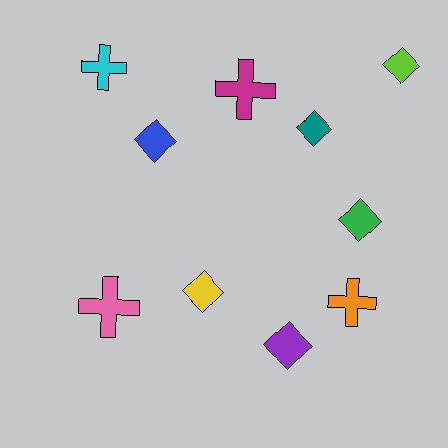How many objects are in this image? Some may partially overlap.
There are 10 objects.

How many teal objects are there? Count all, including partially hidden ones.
There is 1 teal object.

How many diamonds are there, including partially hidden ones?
There are 6 diamonds.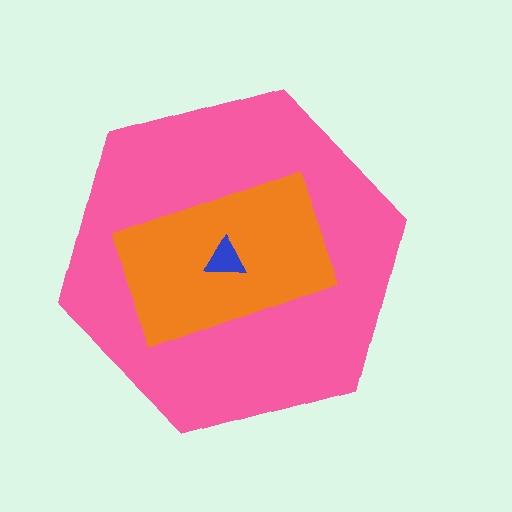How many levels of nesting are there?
3.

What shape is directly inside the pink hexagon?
The orange rectangle.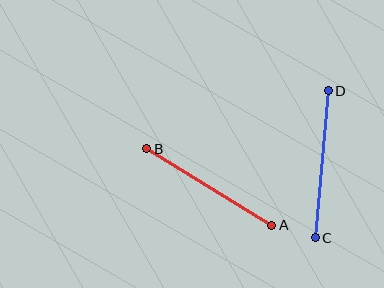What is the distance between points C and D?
The distance is approximately 147 pixels.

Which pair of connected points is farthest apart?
Points C and D are farthest apart.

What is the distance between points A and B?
The distance is approximately 146 pixels.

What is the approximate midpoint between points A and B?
The midpoint is at approximately (209, 187) pixels.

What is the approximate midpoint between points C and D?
The midpoint is at approximately (322, 164) pixels.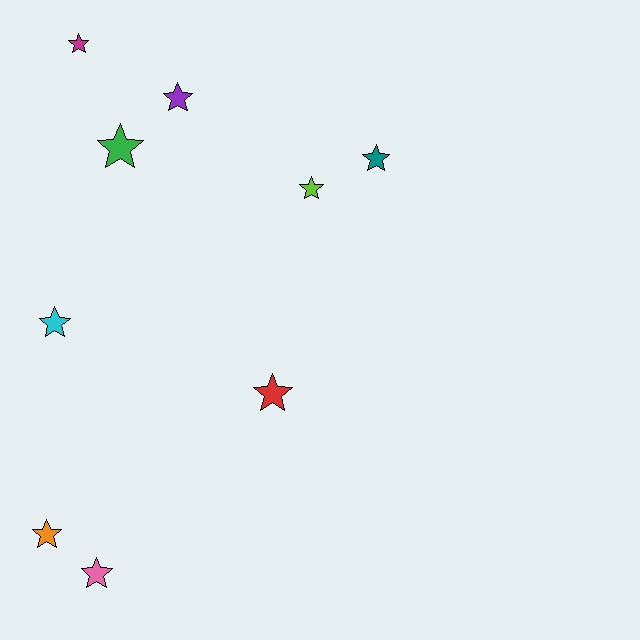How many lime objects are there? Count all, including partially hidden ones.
There is 1 lime object.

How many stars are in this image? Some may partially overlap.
There are 9 stars.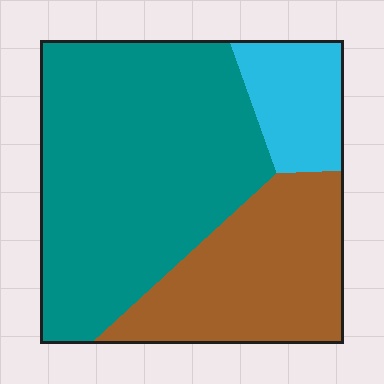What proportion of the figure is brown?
Brown takes up about one third (1/3) of the figure.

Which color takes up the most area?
Teal, at roughly 55%.